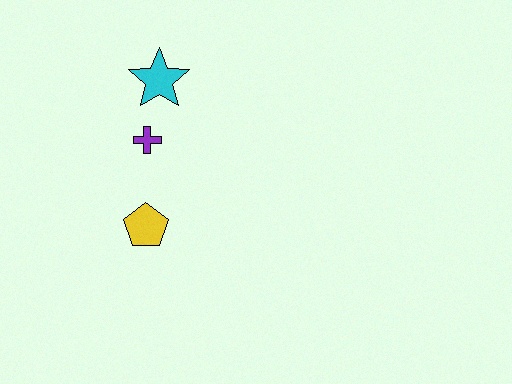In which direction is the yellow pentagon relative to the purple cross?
The yellow pentagon is below the purple cross.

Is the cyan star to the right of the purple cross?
Yes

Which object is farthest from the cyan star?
The yellow pentagon is farthest from the cyan star.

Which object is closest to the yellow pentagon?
The purple cross is closest to the yellow pentagon.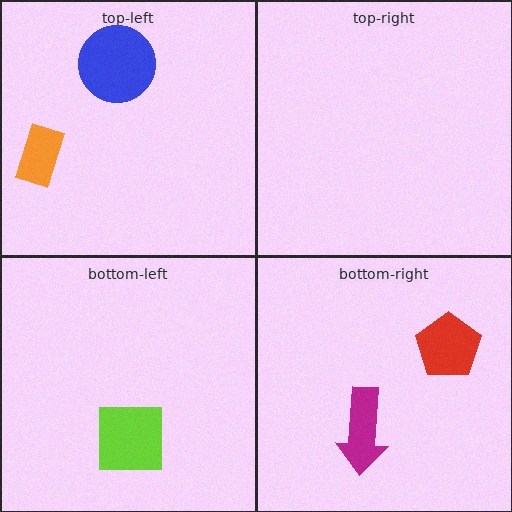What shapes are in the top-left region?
The orange rectangle, the blue circle.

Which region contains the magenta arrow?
The bottom-right region.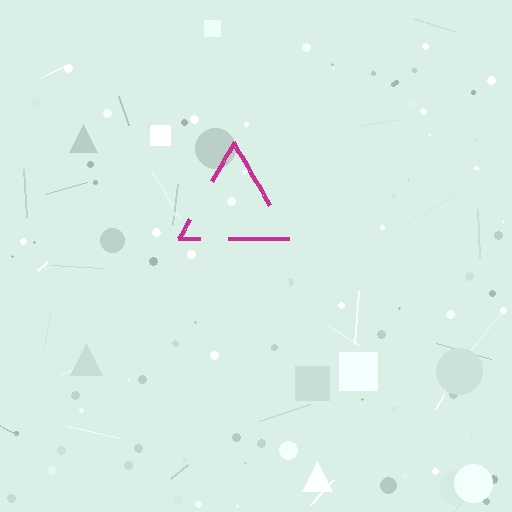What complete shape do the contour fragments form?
The contour fragments form a triangle.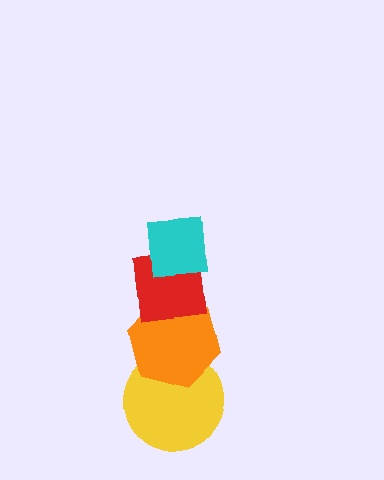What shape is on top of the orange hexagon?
The red square is on top of the orange hexagon.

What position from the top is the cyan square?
The cyan square is 1st from the top.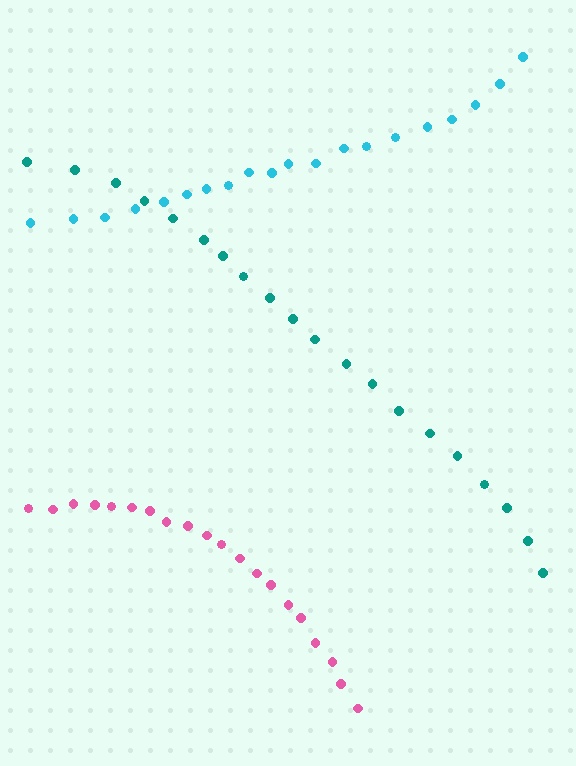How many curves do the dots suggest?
There are 3 distinct paths.